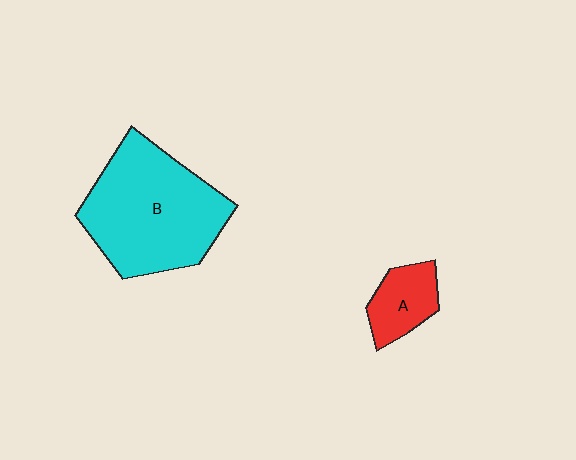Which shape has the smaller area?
Shape A (red).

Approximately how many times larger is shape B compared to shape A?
Approximately 3.3 times.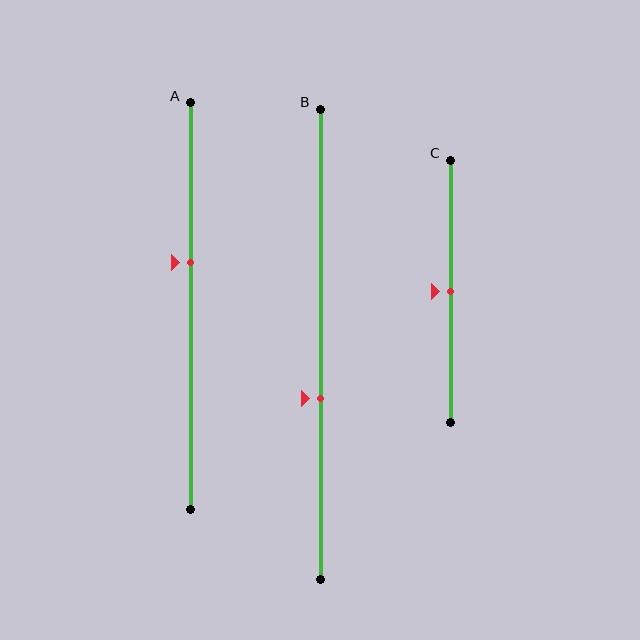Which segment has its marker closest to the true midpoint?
Segment C has its marker closest to the true midpoint.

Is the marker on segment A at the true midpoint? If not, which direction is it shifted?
No, the marker on segment A is shifted upward by about 11% of the segment length.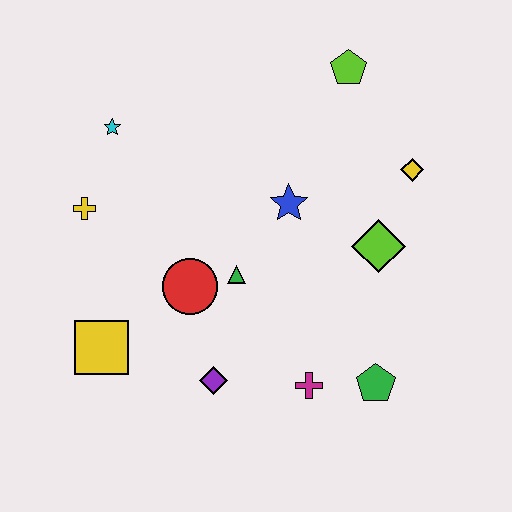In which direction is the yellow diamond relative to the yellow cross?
The yellow diamond is to the right of the yellow cross.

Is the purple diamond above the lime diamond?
No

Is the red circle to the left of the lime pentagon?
Yes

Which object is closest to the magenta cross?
The green pentagon is closest to the magenta cross.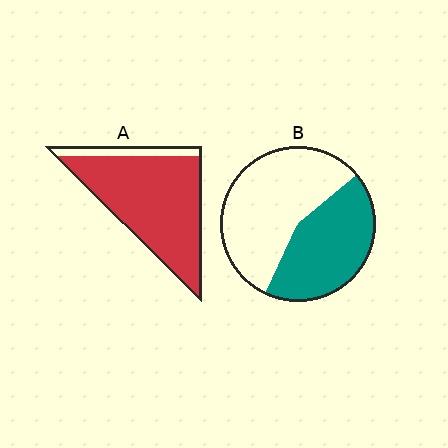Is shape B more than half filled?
No.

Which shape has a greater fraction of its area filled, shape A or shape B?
Shape A.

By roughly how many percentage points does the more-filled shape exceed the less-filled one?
By roughly 45 percentage points (A over B).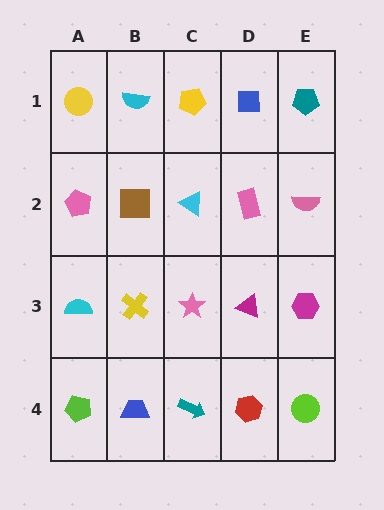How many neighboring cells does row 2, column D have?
4.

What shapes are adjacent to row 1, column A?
A pink pentagon (row 2, column A), a cyan semicircle (row 1, column B).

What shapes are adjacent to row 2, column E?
A teal pentagon (row 1, column E), a magenta hexagon (row 3, column E), a pink rectangle (row 2, column D).